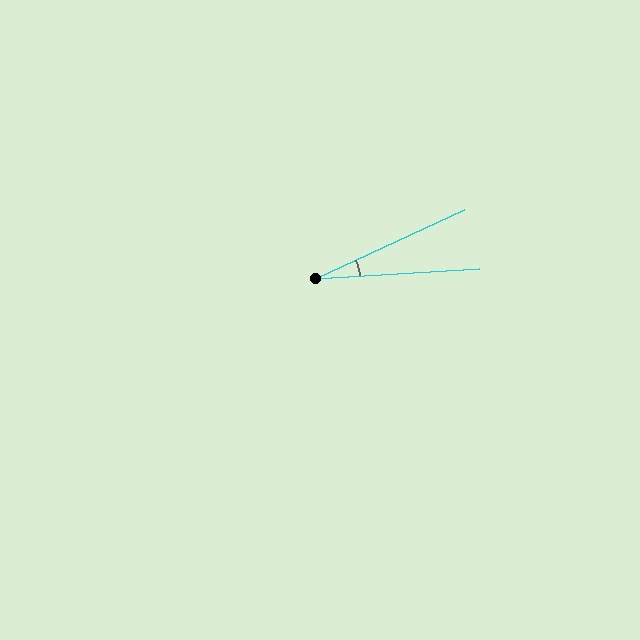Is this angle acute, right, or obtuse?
It is acute.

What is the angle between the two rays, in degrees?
Approximately 21 degrees.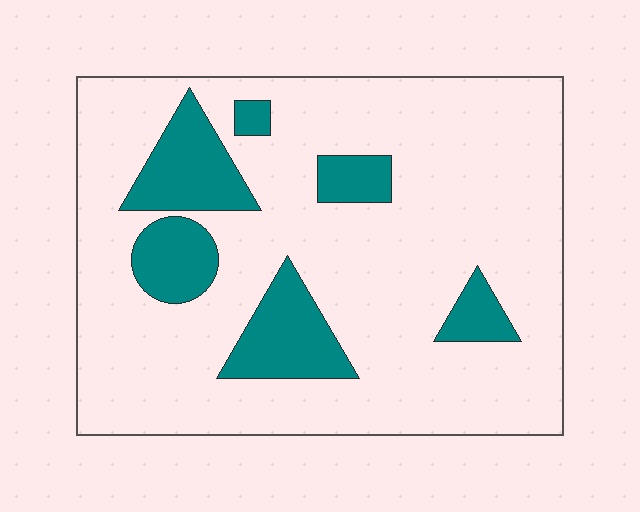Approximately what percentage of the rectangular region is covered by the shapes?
Approximately 20%.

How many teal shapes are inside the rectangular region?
6.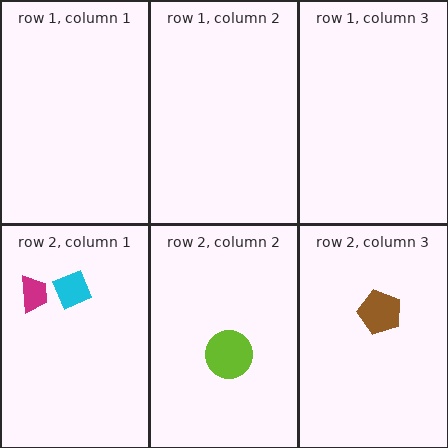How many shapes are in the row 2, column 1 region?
2.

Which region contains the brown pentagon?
The row 2, column 3 region.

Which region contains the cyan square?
The row 2, column 1 region.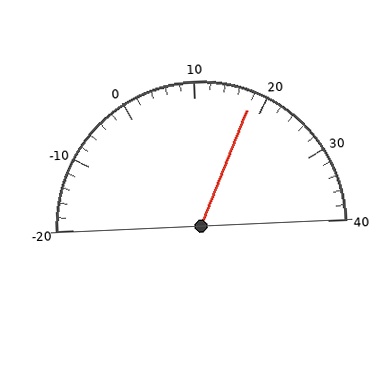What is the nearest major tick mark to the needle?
The nearest major tick mark is 20.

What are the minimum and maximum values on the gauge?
The gauge ranges from -20 to 40.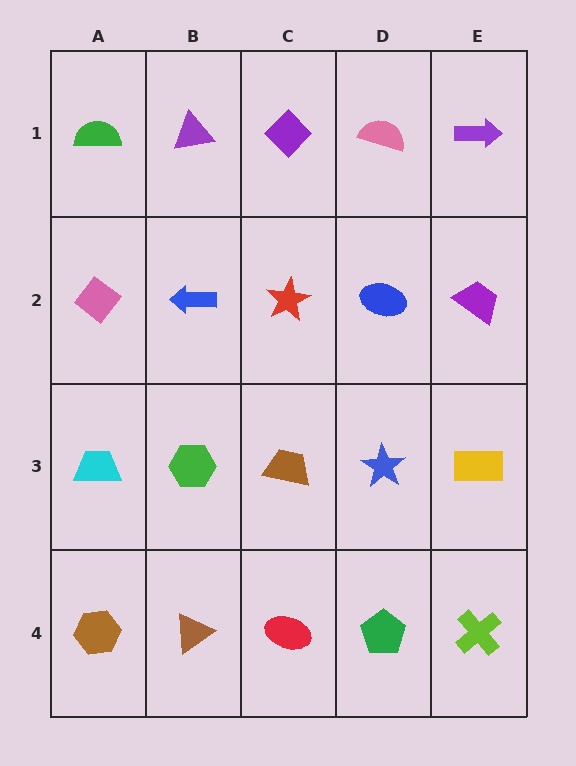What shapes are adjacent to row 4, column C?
A brown trapezoid (row 3, column C), a brown triangle (row 4, column B), a green pentagon (row 4, column D).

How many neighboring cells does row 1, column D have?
3.